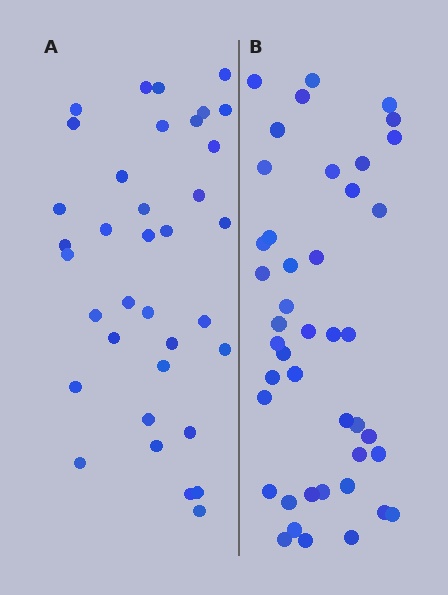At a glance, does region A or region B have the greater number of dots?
Region B (the right region) has more dots.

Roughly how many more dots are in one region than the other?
Region B has roughly 8 or so more dots than region A.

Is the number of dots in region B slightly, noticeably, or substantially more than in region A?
Region B has only slightly more — the two regions are fairly close. The ratio is roughly 1.2 to 1.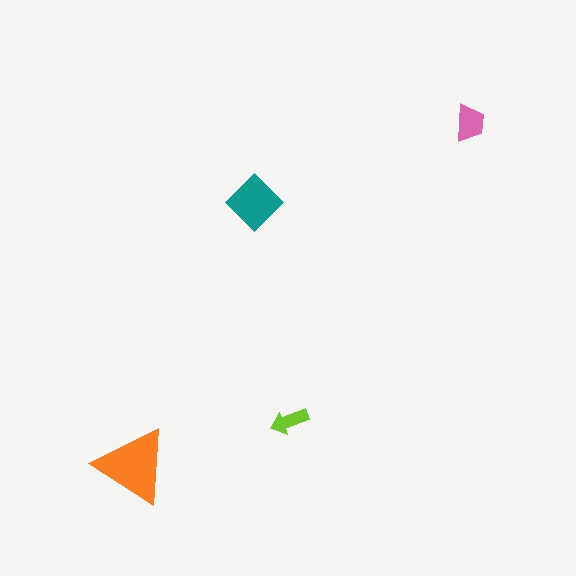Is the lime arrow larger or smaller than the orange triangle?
Smaller.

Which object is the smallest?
The lime arrow.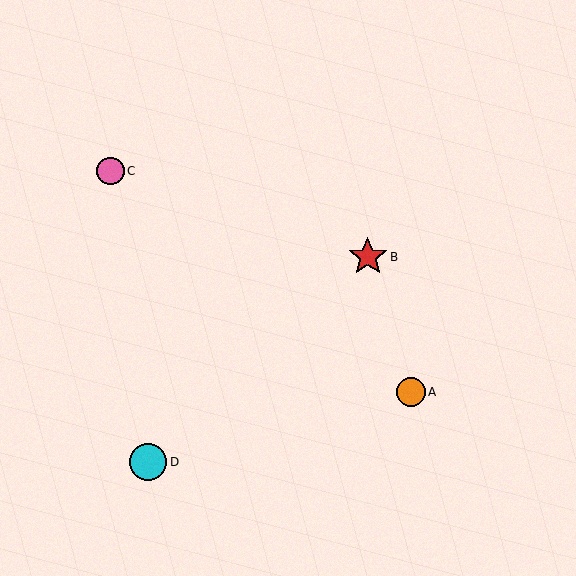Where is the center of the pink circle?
The center of the pink circle is at (111, 171).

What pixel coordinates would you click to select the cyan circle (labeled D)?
Click at (148, 462) to select the cyan circle D.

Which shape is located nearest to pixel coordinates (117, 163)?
The pink circle (labeled C) at (111, 171) is nearest to that location.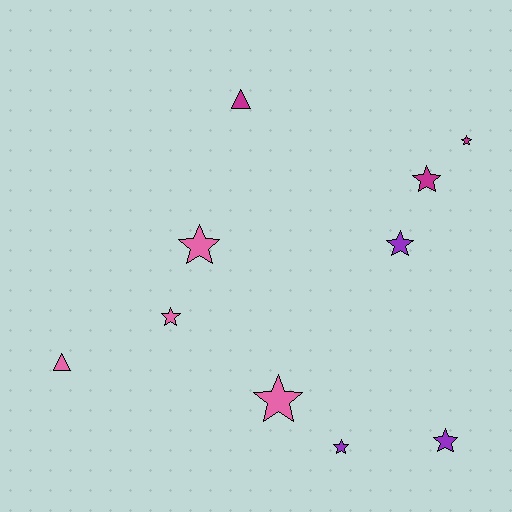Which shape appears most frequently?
Star, with 8 objects.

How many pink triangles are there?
There is 1 pink triangle.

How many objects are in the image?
There are 10 objects.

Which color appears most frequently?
Pink, with 4 objects.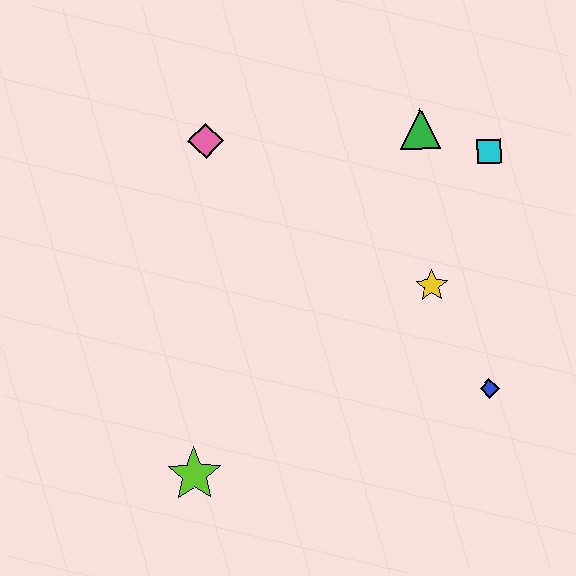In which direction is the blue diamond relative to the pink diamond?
The blue diamond is to the right of the pink diamond.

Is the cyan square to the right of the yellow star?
Yes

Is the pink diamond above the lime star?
Yes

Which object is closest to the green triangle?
The cyan square is closest to the green triangle.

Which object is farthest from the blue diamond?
The pink diamond is farthest from the blue diamond.